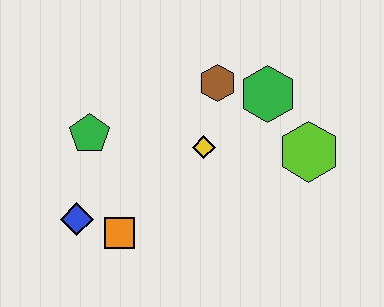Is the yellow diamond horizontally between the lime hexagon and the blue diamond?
Yes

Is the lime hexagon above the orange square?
Yes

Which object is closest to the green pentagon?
The blue diamond is closest to the green pentagon.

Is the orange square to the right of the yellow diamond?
No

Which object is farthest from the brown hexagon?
The blue diamond is farthest from the brown hexagon.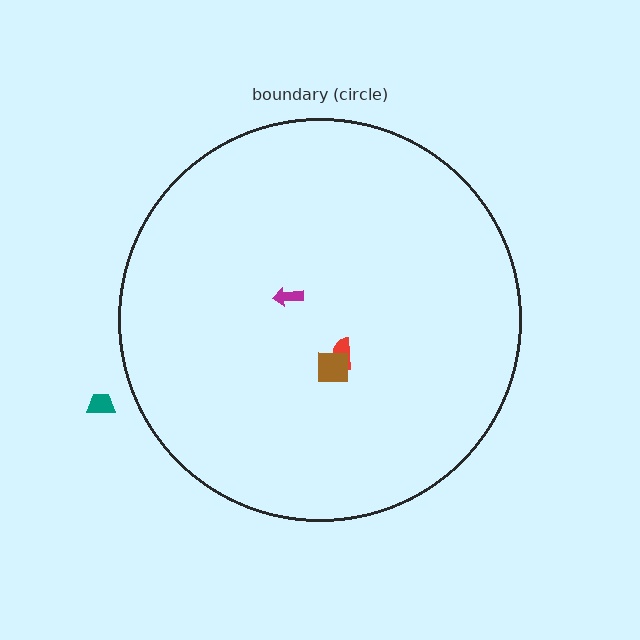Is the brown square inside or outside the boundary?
Inside.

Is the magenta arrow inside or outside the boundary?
Inside.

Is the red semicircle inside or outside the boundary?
Inside.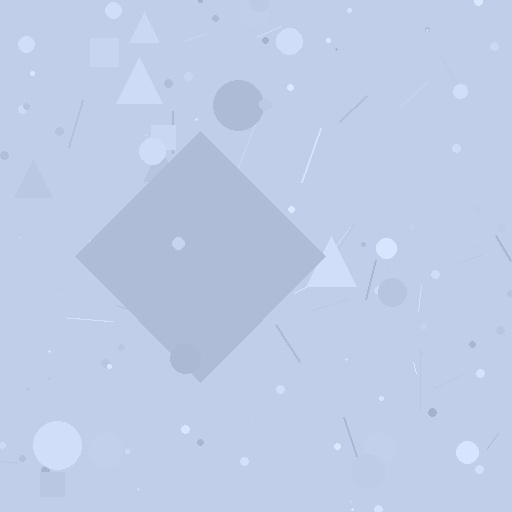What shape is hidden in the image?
A diamond is hidden in the image.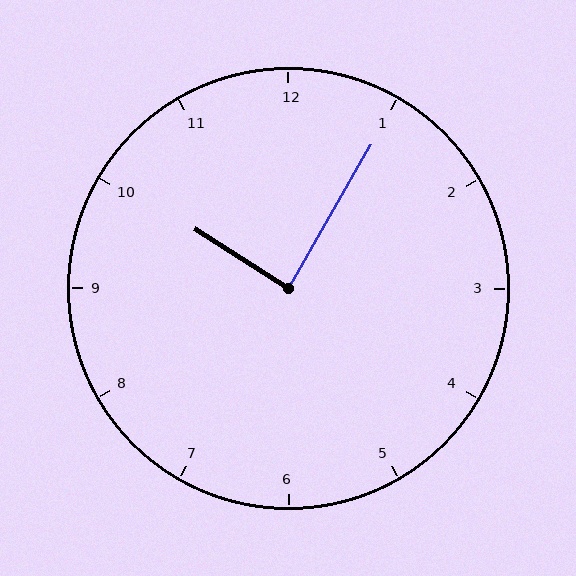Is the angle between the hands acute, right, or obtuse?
It is right.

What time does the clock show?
10:05.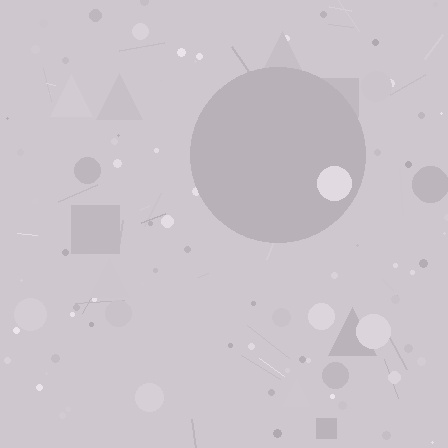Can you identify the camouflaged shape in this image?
The camouflaged shape is a circle.